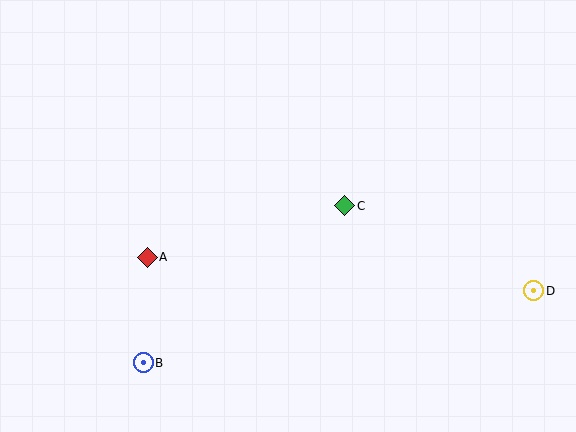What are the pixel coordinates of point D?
Point D is at (534, 291).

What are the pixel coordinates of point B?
Point B is at (143, 363).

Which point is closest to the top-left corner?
Point A is closest to the top-left corner.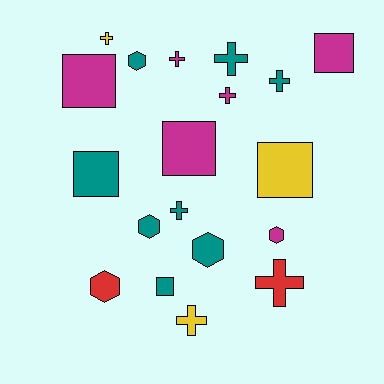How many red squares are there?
There are no red squares.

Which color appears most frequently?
Teal, with 8 objects.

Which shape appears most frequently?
Cross, with 8 objects.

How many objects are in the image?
There are 19 objects.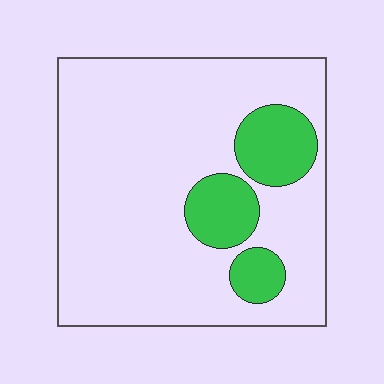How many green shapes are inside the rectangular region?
3.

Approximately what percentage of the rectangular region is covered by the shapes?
Approximately 15%.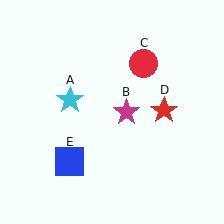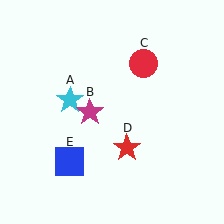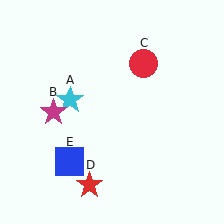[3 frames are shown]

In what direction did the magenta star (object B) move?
The magenta star (object B) moved left.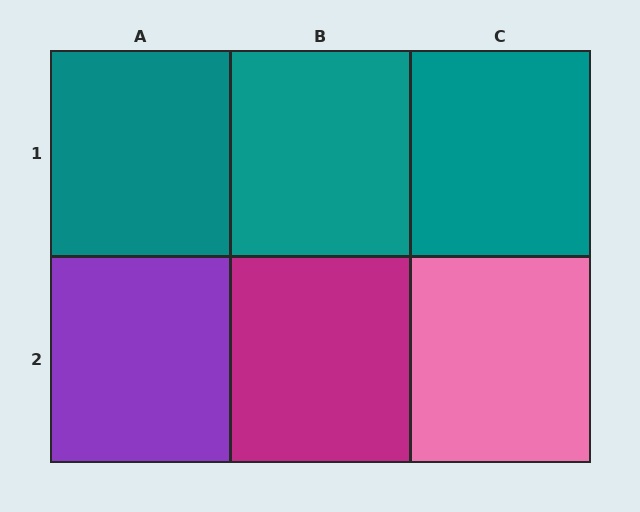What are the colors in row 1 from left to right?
Teal, teal, teal.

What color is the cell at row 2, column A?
Purple.